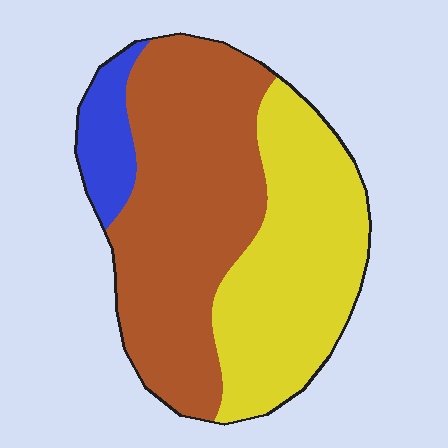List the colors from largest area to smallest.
From largest to smallest: brown, yellow, blue.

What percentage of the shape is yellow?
Yellow covers around 40% of the shape.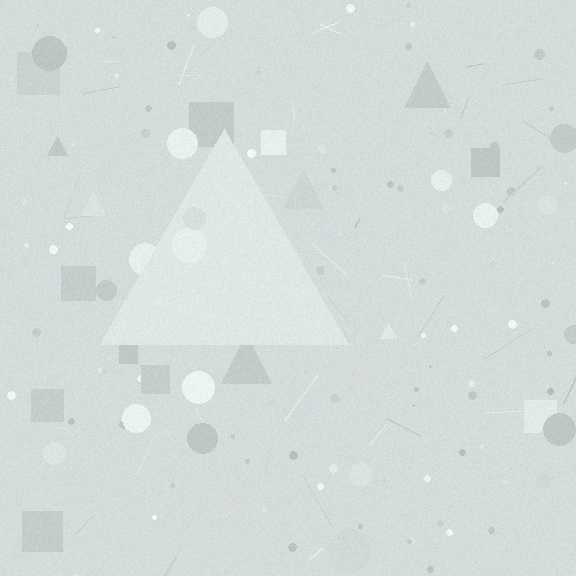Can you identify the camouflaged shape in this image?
The camouflaged shape is a triangle.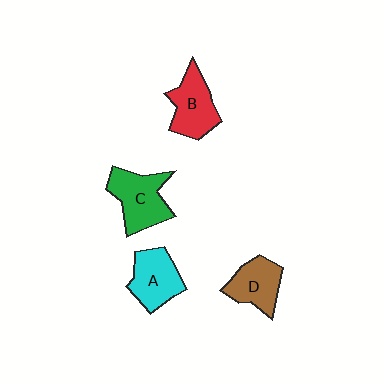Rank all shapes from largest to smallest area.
From largest to smallest: C (green), B (red), A (cyan), D (brown).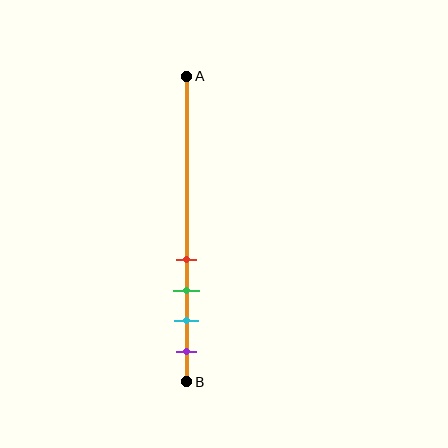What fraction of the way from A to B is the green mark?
The green mark is approximately 70% (0.7) of the way from A to B.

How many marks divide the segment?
There are 4 marks dividing the segment.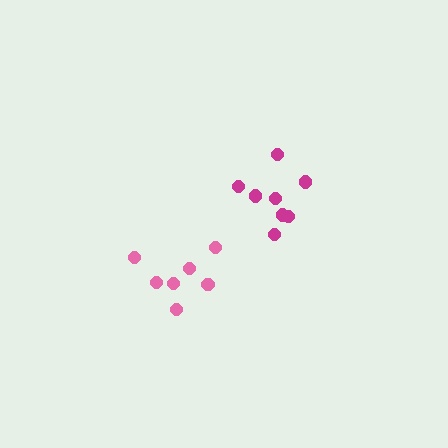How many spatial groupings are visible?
There are 2 spatial groupings.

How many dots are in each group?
Group 1: 8 dots, Group 2: 7 dots (15 total).